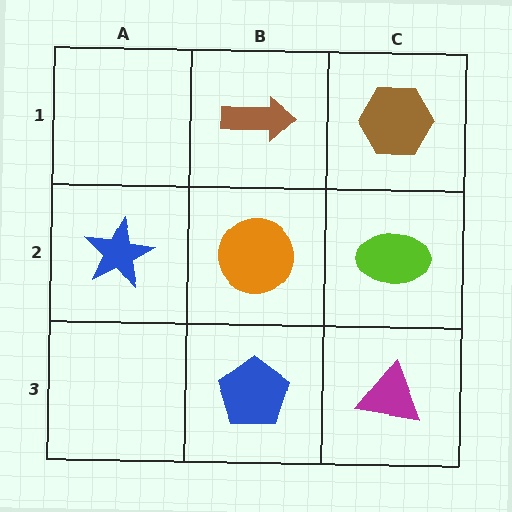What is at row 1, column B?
A brown arrow.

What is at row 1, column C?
A brown hexagon.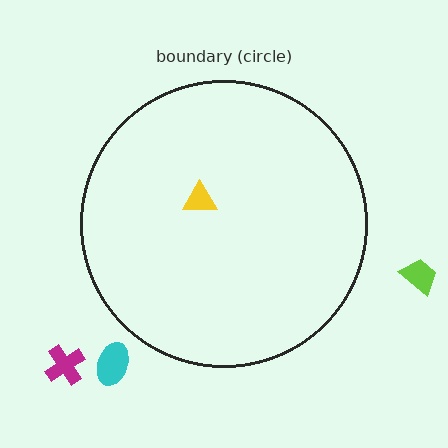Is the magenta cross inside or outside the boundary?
Outside.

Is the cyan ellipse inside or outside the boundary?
Outside.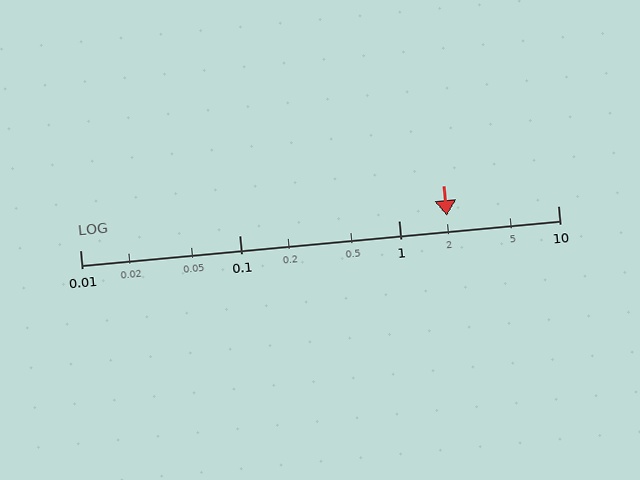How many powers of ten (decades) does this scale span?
The scale spans 3 decades, from 0.01 to 10.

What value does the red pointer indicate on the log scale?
The pointer indicates approximately 2.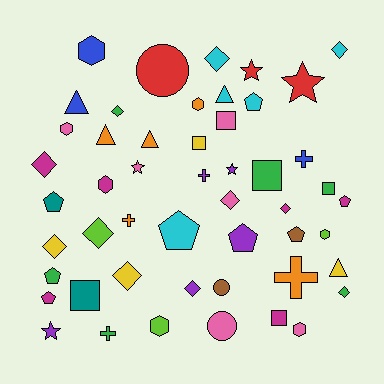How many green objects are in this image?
There are 6 green objects.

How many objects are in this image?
There are 50 objects.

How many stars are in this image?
There are 5 stars.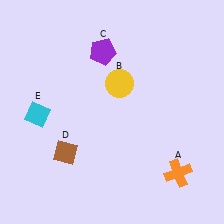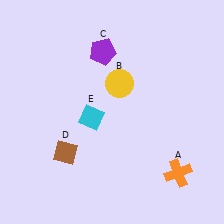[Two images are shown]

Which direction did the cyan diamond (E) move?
The cyan diamond (E) moved right.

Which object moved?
The cyan diamond (E) moved right.